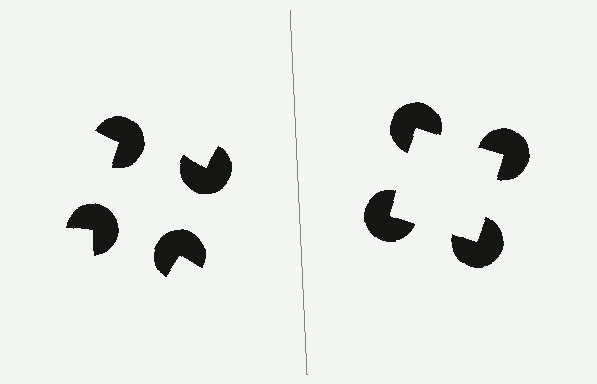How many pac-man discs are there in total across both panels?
8 — 4 on each side.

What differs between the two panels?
The pac-man discs are positioned identically on both sides; only the wedge orientations differ. On the right they align to a square; on the left they are misaligned.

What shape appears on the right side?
An illusory square.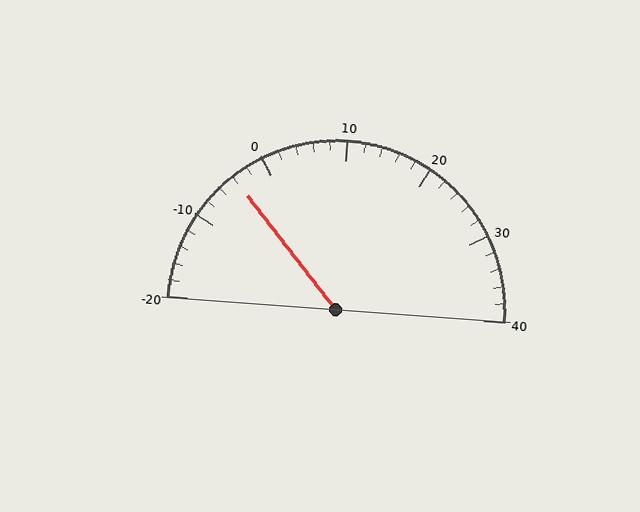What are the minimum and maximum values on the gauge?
The gauge ranges from -20 to 40.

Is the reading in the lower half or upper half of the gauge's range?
The reading is in the lower half of the range (-20 to 40).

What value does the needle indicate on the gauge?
The needle indicates approximately -4.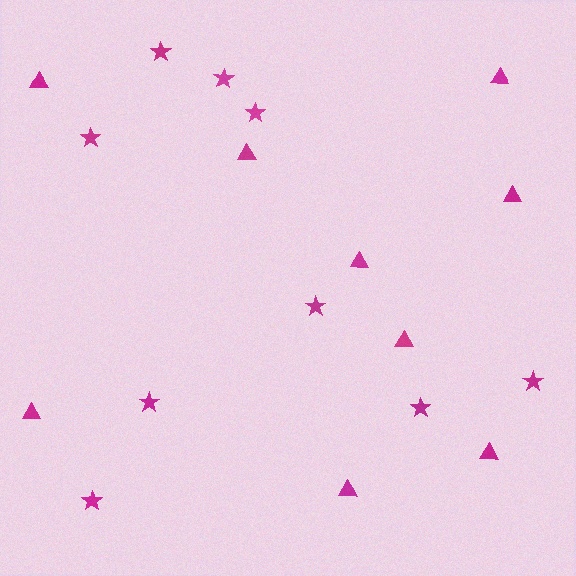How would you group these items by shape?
There are 2 groups: one group of stars (9) and one group of triangles (9).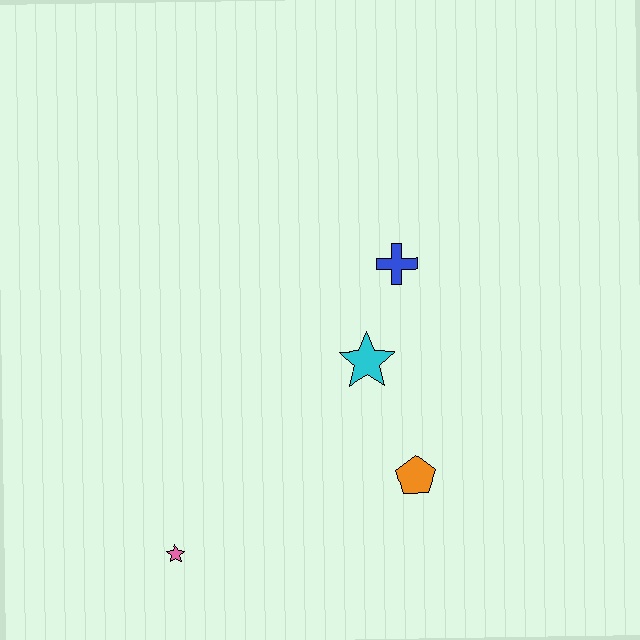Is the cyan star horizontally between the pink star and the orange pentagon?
Yes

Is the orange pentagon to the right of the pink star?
Yes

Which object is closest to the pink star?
The orange pentagon is closest to the pink star.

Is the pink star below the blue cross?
Yes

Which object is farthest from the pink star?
The blue cross is farthest from the pink star.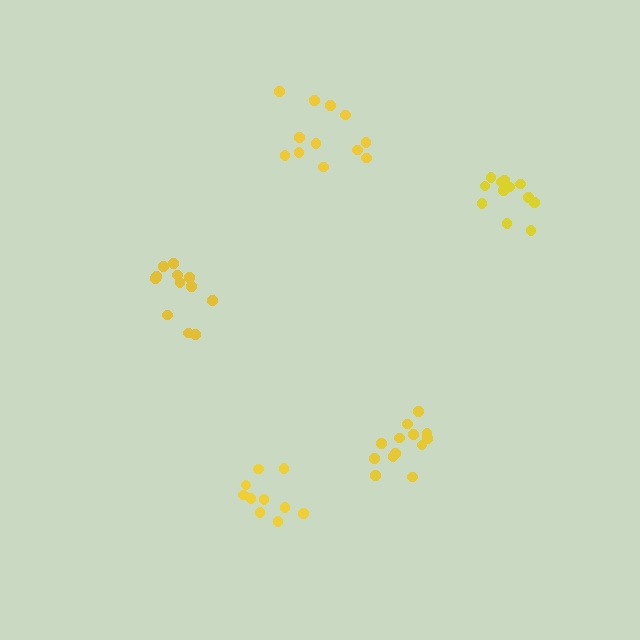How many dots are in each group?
Group 1: 12 dots, Group 2: 12 dots, Group 3: 10 dots, Group 4: 12 dots, Group 5: 13 dots (59 total).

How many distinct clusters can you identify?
There are 5 distinct clusters.